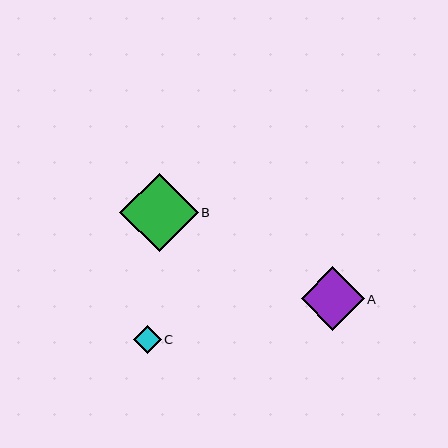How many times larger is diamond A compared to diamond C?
Diamond A is approximately 2.3 times the size of diamond C.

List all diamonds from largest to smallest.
From largest to smallest: B, A, C.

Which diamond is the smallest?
Diamond C is the smallest with a size of approximately 28 pixels.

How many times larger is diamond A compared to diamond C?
Diamond A is approximately 2.3 times the size of diamond C.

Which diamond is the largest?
Diamond B is the largest with a size of approximately 78 pixels.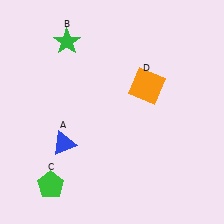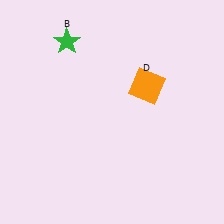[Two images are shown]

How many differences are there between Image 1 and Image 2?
There are 2 differences between the two images.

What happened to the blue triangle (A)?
The blue triangle (A) was removed in Image 2. It was in the bottom-left area of Image 1.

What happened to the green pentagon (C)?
The green pentagon (C) was removed in Image 2. It was in the bottom-left area of Image 1.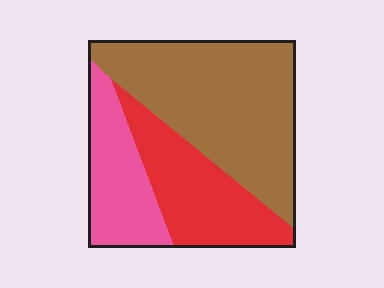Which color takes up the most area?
Brown, at roughly 50%.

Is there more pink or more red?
Red.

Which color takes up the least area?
Pink, at roughly 20%.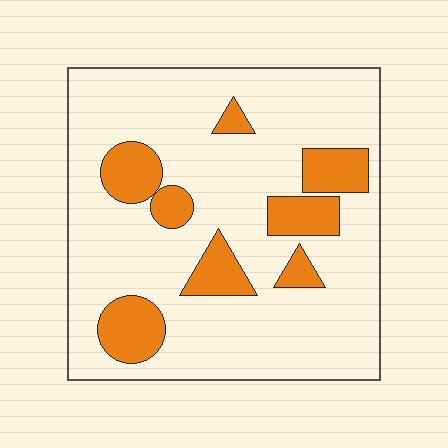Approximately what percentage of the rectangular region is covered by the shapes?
Approximately 20%.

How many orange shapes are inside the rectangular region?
8.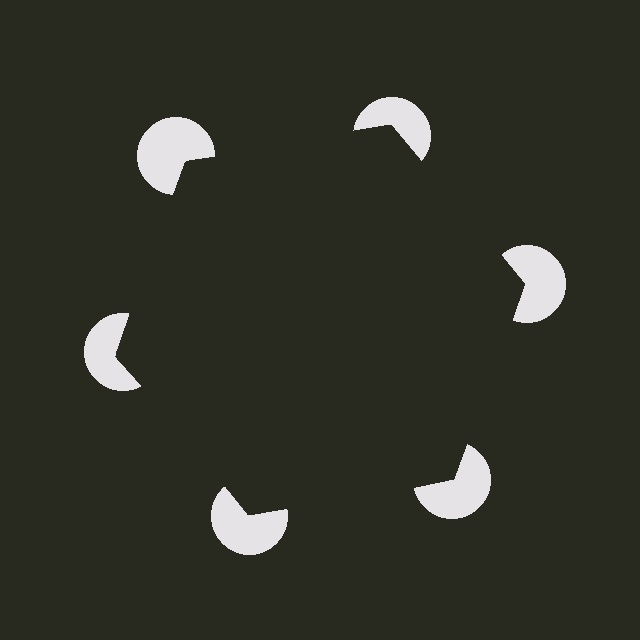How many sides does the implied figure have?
6 sides.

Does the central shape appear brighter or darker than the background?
It typically appears slightly darker than the background, even though no actual brightness change is drawn.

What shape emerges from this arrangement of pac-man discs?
An illusory hexagon — its edges are inferred from the aligned wedge cuts in the pac-man discs, not physically drawn.